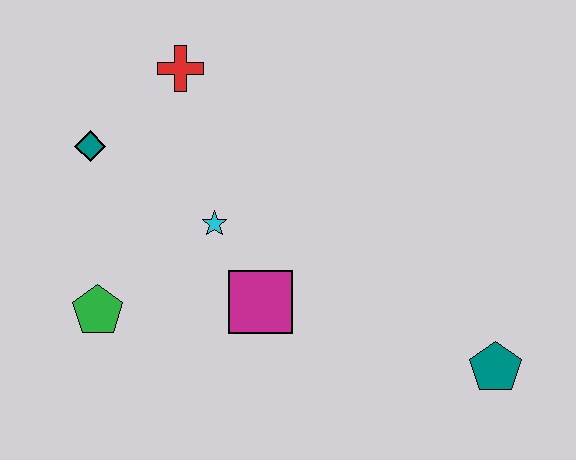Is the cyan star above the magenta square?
Yes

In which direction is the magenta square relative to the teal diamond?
The magenta square is to the right of the teal diamond.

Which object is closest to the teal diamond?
The red cross is closest to the teal diamond.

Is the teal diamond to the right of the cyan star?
No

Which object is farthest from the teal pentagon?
The teal diamond is farthest from the teal pentagon.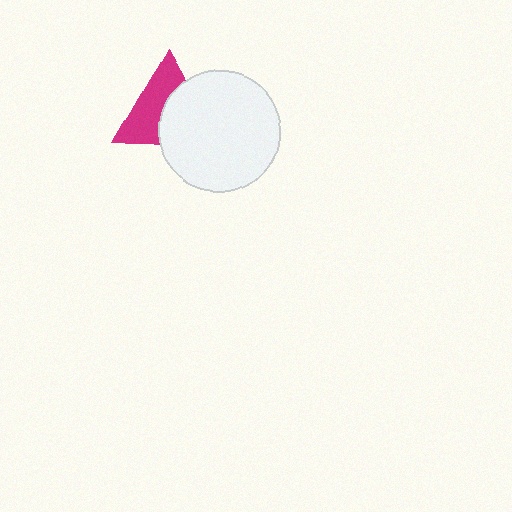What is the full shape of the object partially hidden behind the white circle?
The partially hidden object is a magenta triangle.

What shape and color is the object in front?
The object in front is a white circle.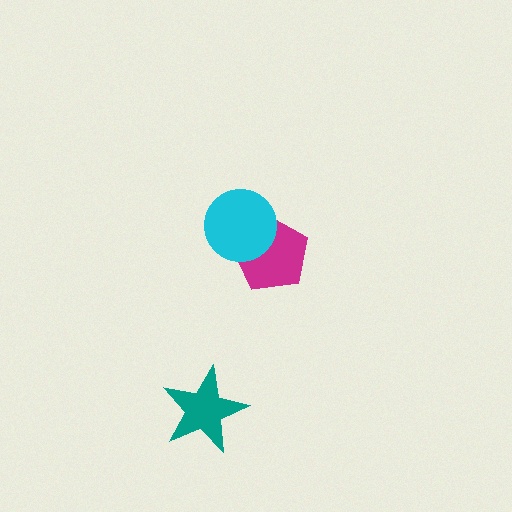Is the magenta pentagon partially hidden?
Yes, it is partially covered by another shape.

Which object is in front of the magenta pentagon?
The cyan circle is in front of the magenta pentagon.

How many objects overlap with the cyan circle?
1 object overlaps with the cyan circle.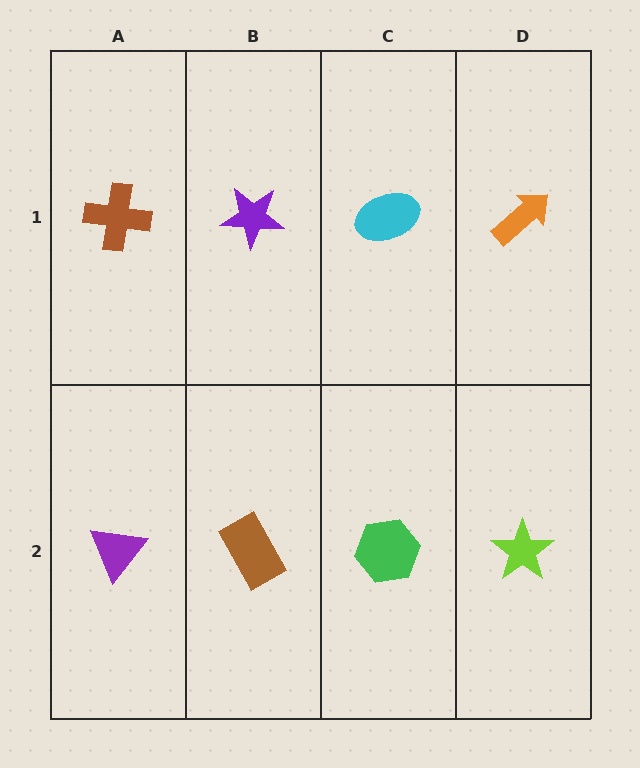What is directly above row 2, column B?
A purple star.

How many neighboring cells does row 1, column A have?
2.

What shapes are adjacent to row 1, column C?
A green hexagon (row 2, column C), a purple star (row 1, column B), an orange arrow (row 1, column D).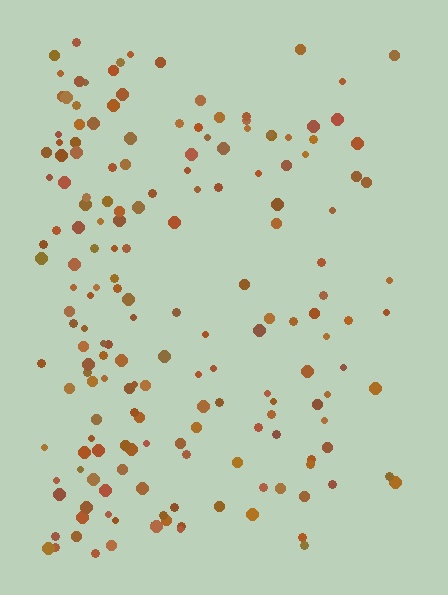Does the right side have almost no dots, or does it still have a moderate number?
Still a moderate number, just noticeably fewer than the left.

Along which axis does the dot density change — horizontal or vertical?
Horizontal.